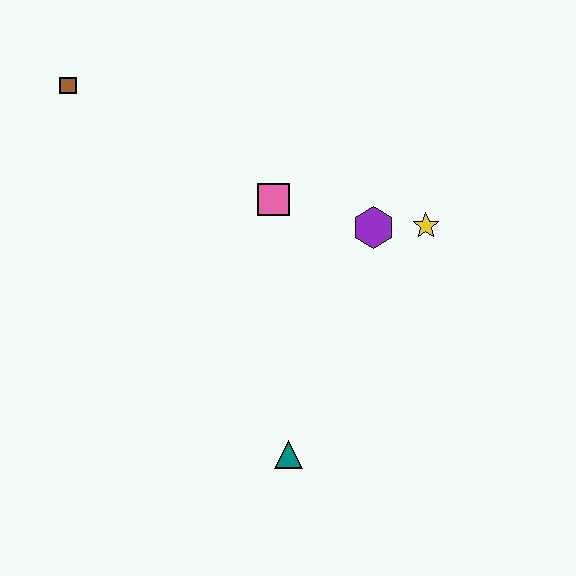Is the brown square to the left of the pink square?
Yes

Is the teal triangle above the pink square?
No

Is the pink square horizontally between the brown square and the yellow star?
Yes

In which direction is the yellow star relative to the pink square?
The yellow star is to the right of the pink square.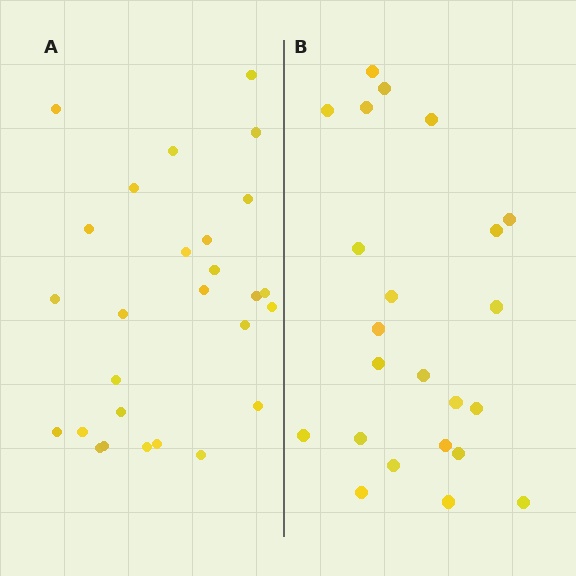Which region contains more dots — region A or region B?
Region A (the left region) has more dots.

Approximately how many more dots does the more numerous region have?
Region A has about 4 more dots than region B.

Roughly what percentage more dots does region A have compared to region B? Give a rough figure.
About 15% more.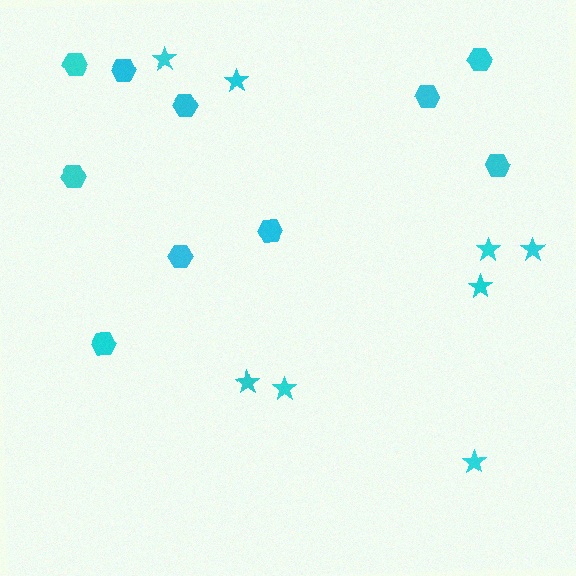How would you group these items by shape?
There are 2 groups: one group of hexagons (10) and one group of stars (8).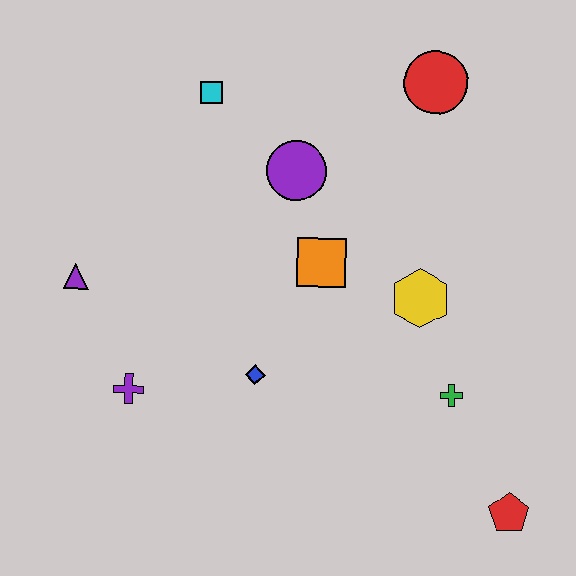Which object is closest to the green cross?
The yellow hexagon is closest to the green cross.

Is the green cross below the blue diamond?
Yes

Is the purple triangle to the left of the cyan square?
Yes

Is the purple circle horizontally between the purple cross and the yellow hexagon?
Yes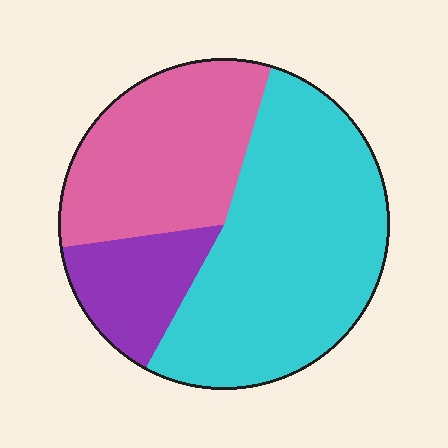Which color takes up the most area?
Cyan, at roughly 55%.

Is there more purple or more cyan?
Cyan.